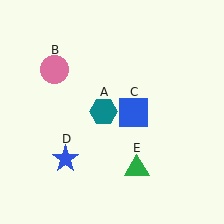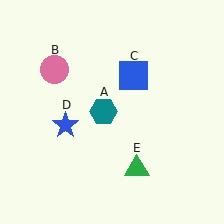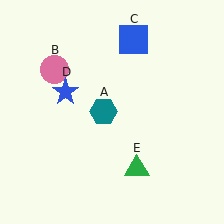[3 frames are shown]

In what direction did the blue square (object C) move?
The blue square (object C) moved up.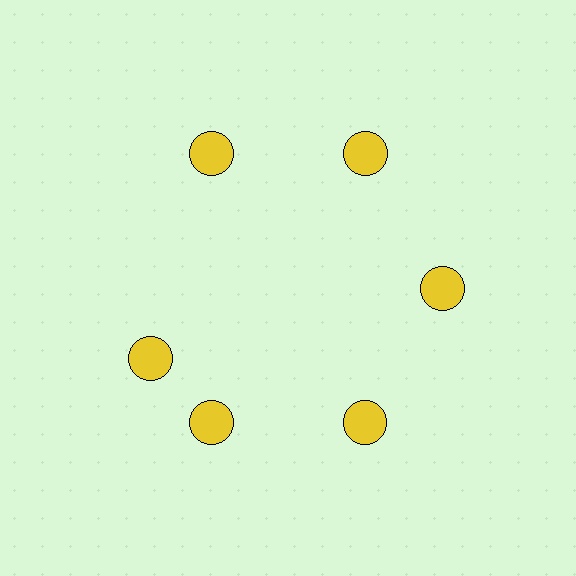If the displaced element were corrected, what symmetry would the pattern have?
It would have 6-fold rotational symmetry — the pattern would map onto itself every 60 degrees.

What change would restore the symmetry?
The symmetry would be restored by rotating it back into even spacing with its neighbors so that all 6 circles sit at equal angles and equal distance from the center.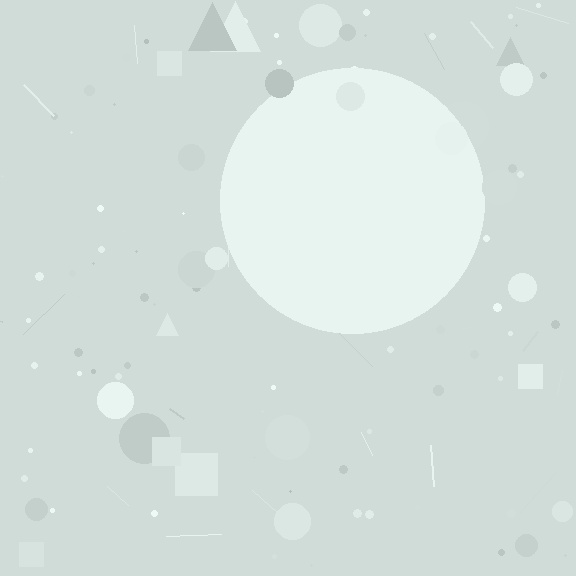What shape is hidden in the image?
A circle is hidden in the image.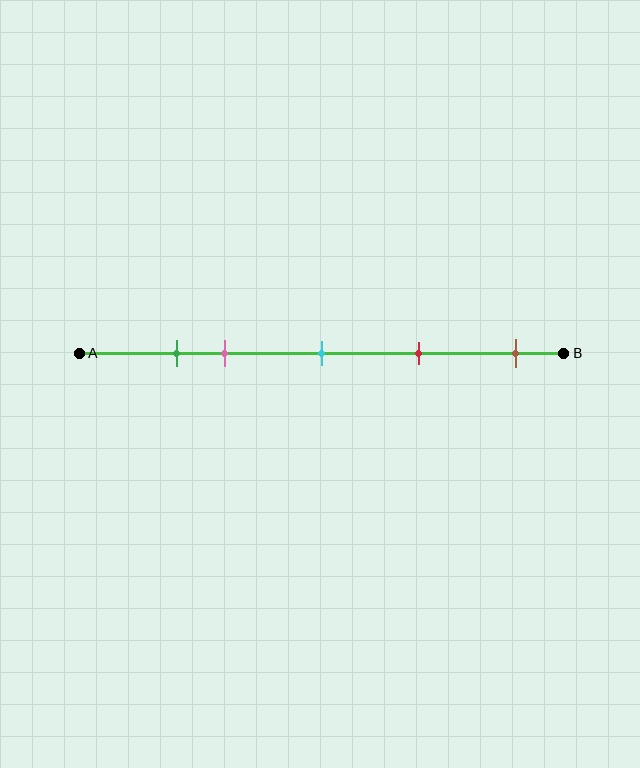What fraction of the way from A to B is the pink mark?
The pink mark is approximately 30% (0.3) of the way from A to B.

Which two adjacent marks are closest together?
The green and pink marks are the closest adjacent pair.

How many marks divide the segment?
There are 5 marks dividing the segment.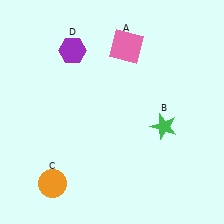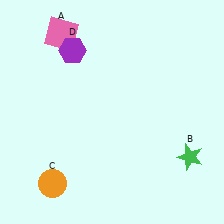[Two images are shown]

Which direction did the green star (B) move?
The green star (B) moved down.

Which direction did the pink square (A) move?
The pink square (A) moved left.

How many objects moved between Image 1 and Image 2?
2 objects moved between the two images.